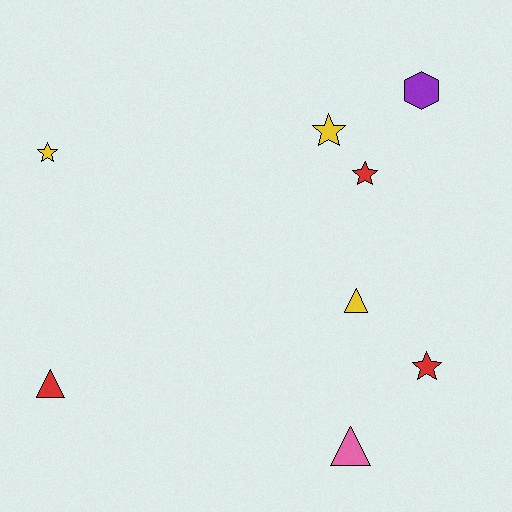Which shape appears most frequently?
Star, with 4 objects.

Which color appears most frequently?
Red, with 3 objects.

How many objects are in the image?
There are 8 objects.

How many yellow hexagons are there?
There are no yellow hexagons.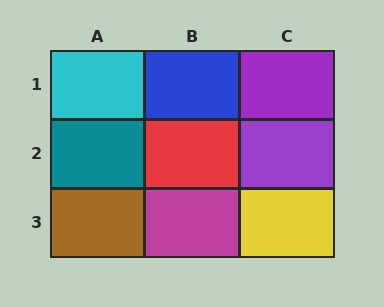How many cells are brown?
1 cell is brown.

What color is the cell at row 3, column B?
Magenta.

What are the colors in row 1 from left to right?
Cyan, blue, purple.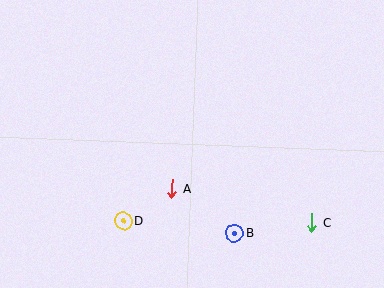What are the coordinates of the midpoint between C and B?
The midpoint between C and B is at (273, 228).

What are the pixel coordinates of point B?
Point B is at (234, 233).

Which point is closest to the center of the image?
Point A at (172, 188) is closest to the center.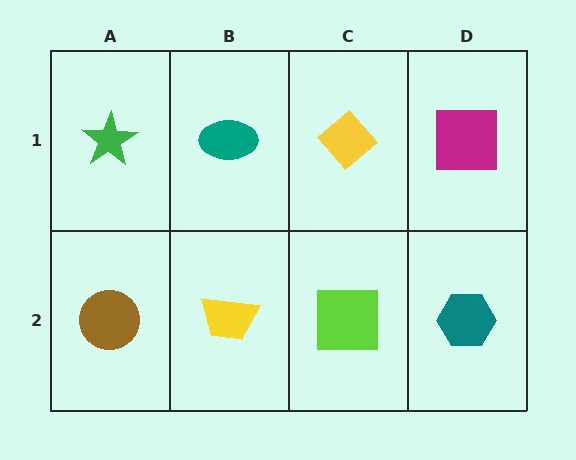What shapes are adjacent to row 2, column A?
A green star (row 1, column A), a yellow trapezoid (row 2, column B).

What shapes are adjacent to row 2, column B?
A teal ellipse (row 1, column B), a brown circle (row 2, column A), a lime square (row 2, column C).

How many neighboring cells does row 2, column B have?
3.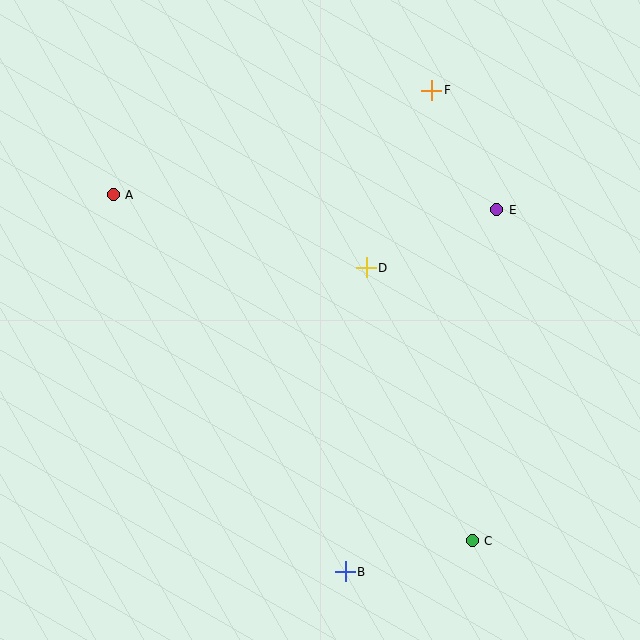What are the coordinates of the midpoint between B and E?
The midpoint between B and E is at (421, 391).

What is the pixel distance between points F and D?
The distance between F and D is 189 pixels.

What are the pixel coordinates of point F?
Point F is at (432, 90).